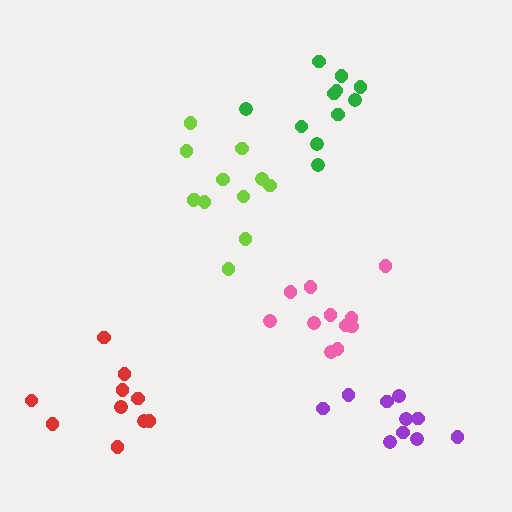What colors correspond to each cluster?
The clusters are colored: red, pink, green, purple, lime.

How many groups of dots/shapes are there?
There are 5 groups.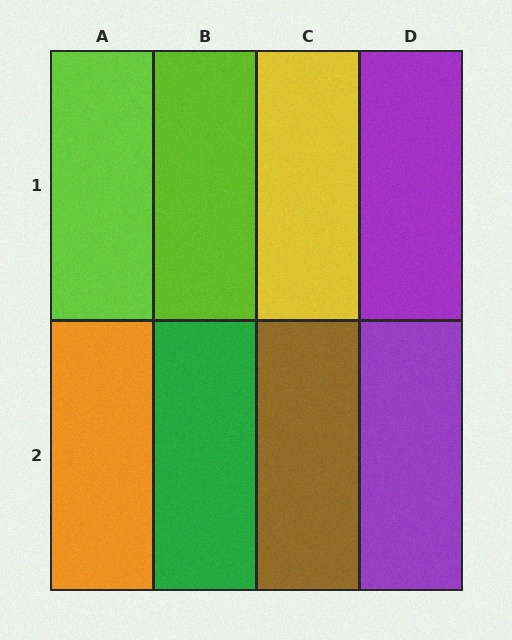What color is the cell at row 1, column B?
Lime.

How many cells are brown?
1 cell is brown.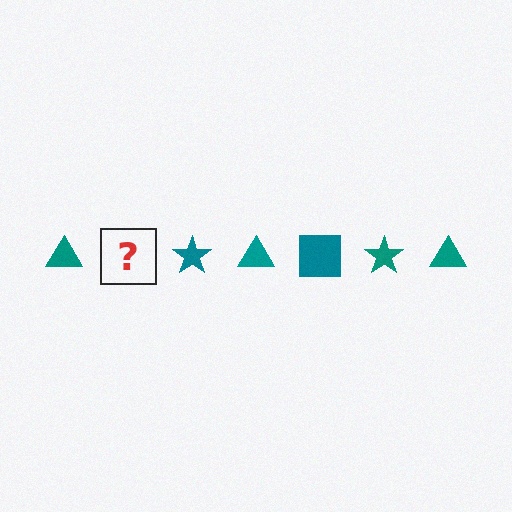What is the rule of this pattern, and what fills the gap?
The rule is that the pattern cycles through triangle, square, star shapes in teal. The gap should be filled with a teal square.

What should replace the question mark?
The question mark should be replaced with a teal square.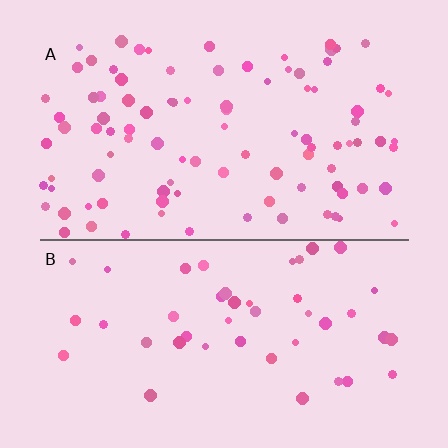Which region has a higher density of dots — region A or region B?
A (the top).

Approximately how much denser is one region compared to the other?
Approximately 2.1× — region A over region B.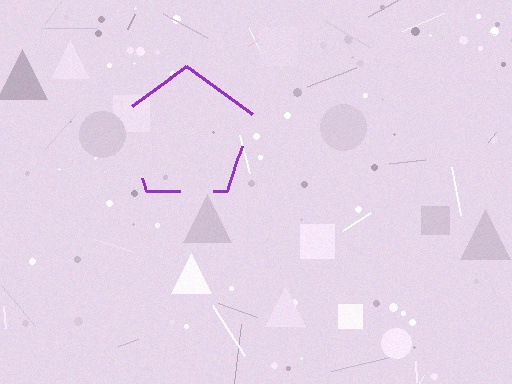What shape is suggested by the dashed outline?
The dashed outline suggests a pentagon.